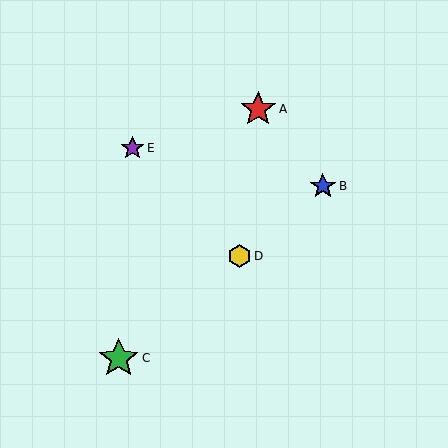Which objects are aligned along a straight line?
Objects B, C, D are aligned along a straight line.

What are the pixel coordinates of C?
Object C is at (119, 358).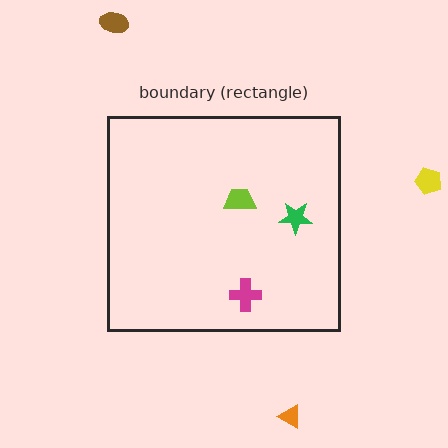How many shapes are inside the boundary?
3 inside, 3 outside.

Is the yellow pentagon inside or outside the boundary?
Outside.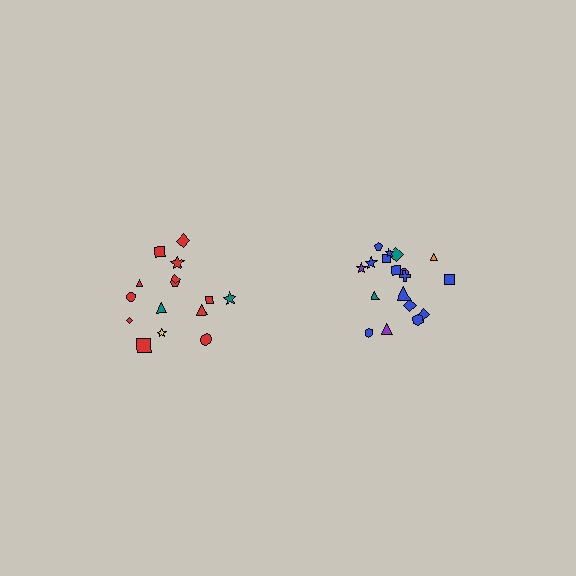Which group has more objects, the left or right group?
The right group.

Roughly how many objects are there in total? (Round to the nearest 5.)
Roughly 35 objects in total.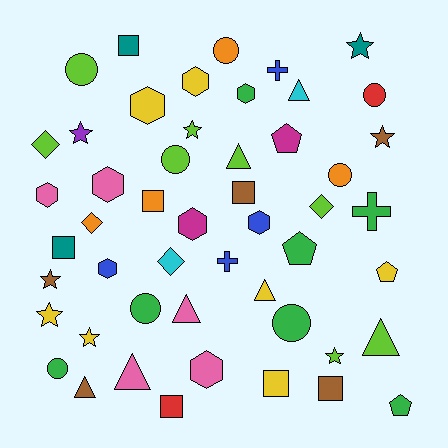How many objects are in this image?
There are 50 objects.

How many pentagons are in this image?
There are 4 pentagons.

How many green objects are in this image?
There are 7 green objects.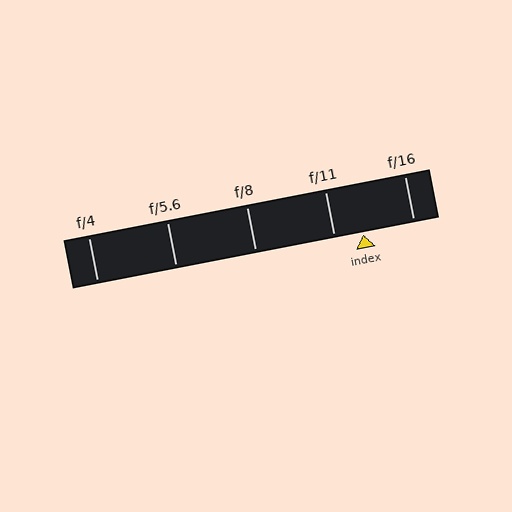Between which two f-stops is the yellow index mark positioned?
The index mark is between f/11 and f/16.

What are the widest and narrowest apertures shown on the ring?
The widest aperture shown is f/4 and the narrowest is f/16.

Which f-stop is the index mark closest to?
The index mark is closest to f/11.